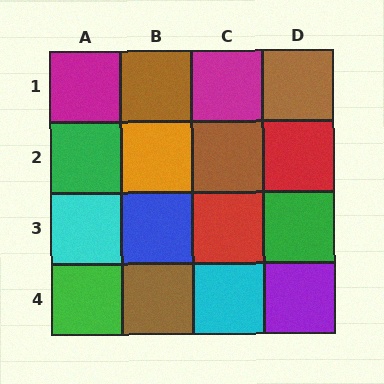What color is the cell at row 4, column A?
Green.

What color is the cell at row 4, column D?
Purple.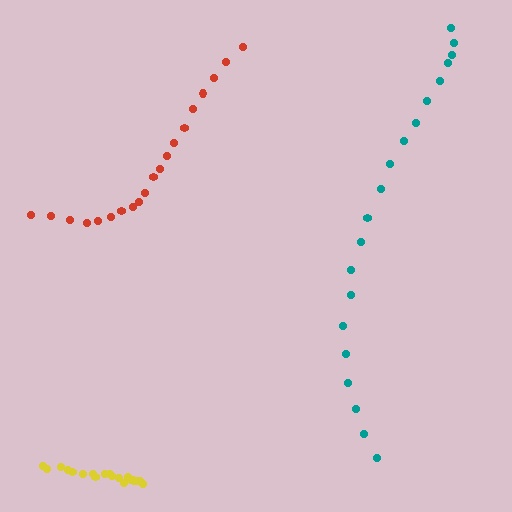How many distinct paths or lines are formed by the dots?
There are 3 distinct paths.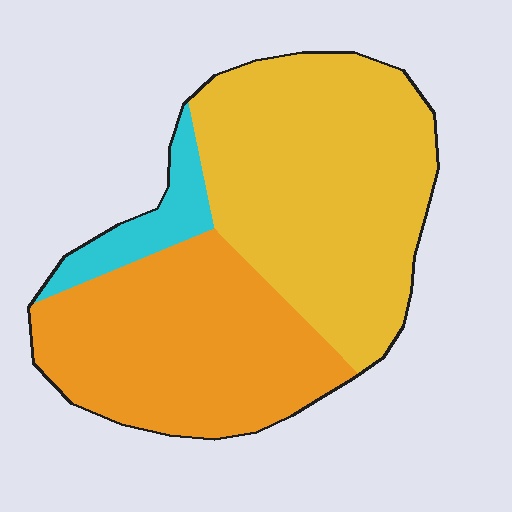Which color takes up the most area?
Yellow, at roughly 50%.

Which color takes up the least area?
Cyan, at roughly 10%.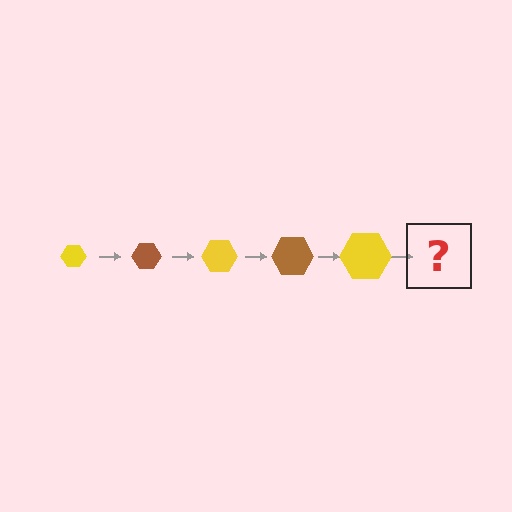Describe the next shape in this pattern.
It should be a brown hexagon, larger than the previous one.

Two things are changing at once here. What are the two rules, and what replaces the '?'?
The two rules are that the hexagon grows larger each step and the color cycles through yellow and brown. The '?' should be a brown hexagon, larger than the previous one.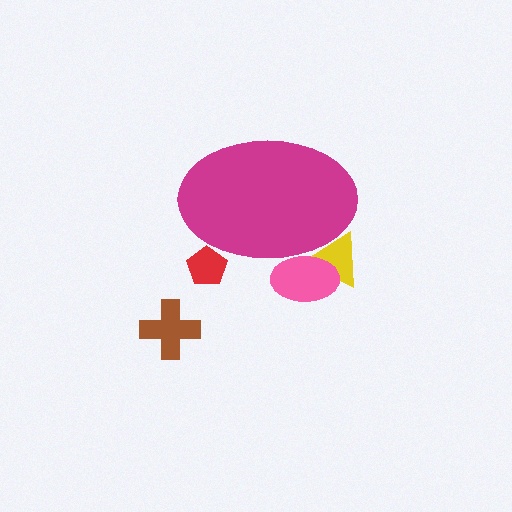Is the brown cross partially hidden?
No, the brown cross is fully visible.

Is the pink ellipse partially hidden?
Yes, the pink ellipse is partially hidden behind the magenta ellipse.